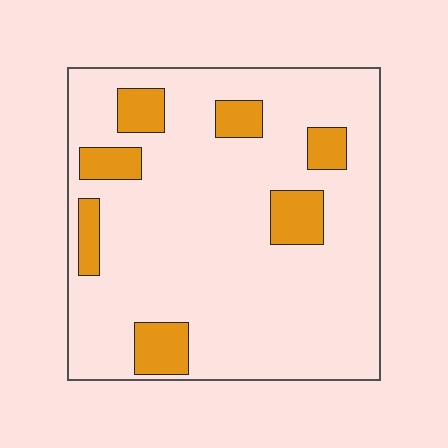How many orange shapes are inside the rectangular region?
7.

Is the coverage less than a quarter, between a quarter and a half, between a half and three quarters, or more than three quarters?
Less than a quarter.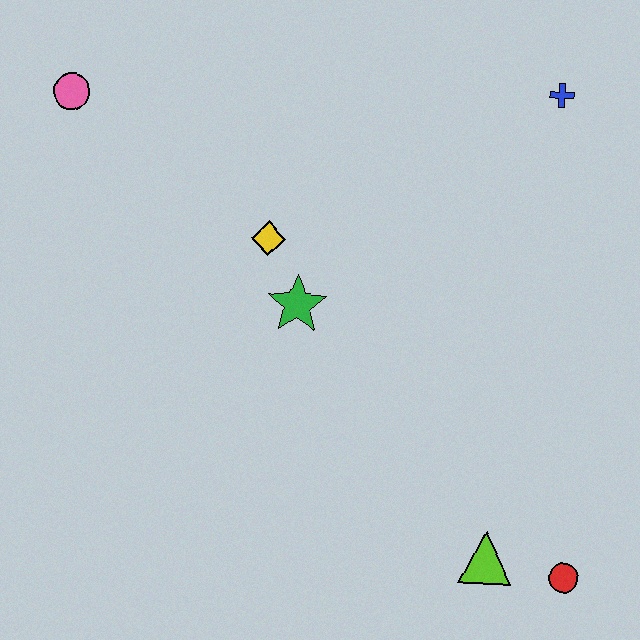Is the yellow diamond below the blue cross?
Yes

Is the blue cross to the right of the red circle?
No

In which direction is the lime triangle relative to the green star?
The lime triangle is below the green star.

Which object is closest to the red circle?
The lime triangle is closest to the red circle.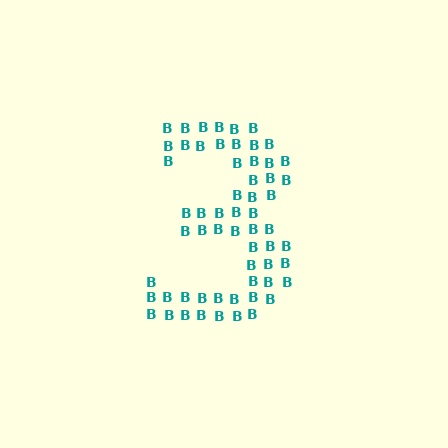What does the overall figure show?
The overall figure shows the digit 3.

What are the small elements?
The small elements are letter B's.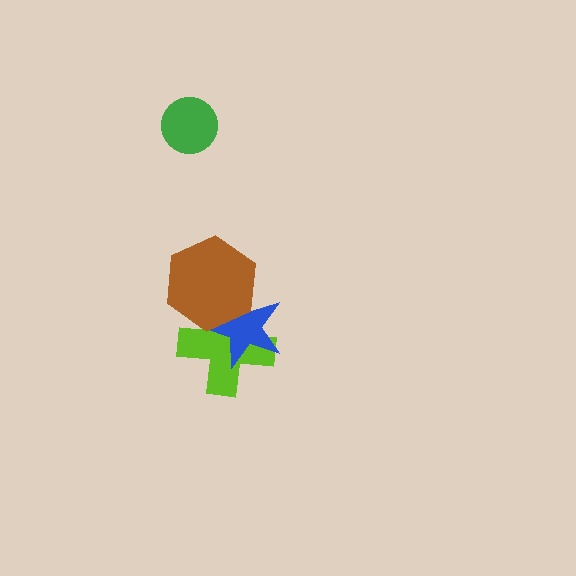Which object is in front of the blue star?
The brown hexagon is in front of the blue star.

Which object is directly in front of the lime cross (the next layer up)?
The blue star is directly in front of the lime cross.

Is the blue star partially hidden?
Yes, it is partially covered by another shape.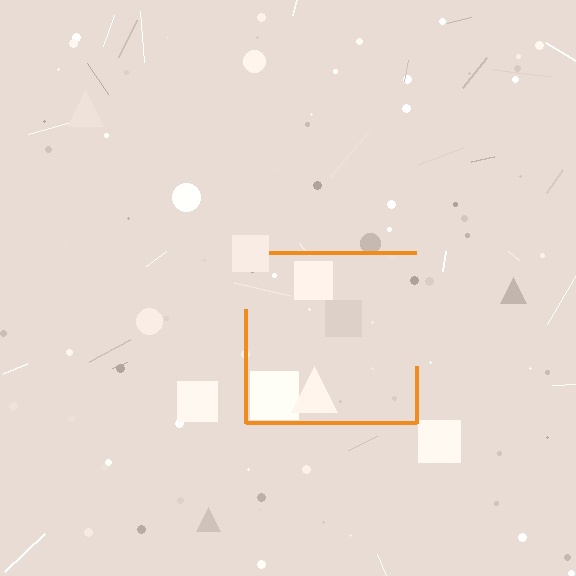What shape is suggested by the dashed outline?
The dashed outline suggests a square.